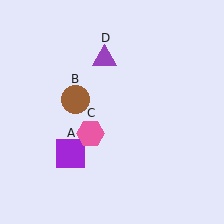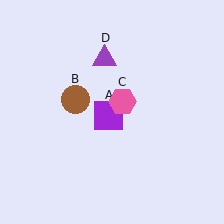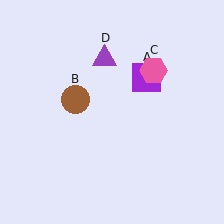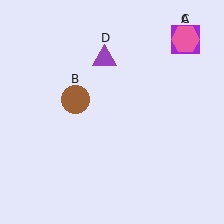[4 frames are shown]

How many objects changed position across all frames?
2 objects changed position: purple square (object A), pink hexagon (object C).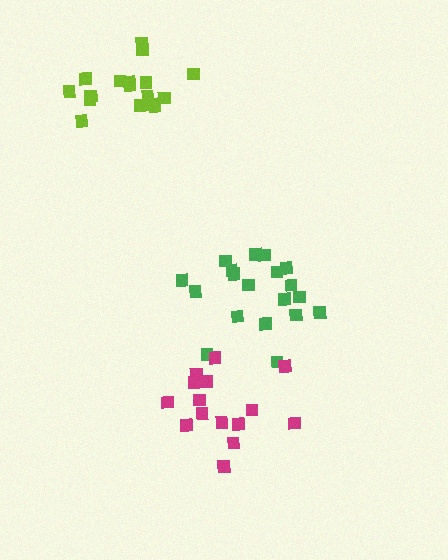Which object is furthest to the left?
The lime cluster is leftmost.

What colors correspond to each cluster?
The clusters are colored: lime, green, magenta.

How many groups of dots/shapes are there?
There are 3 groups.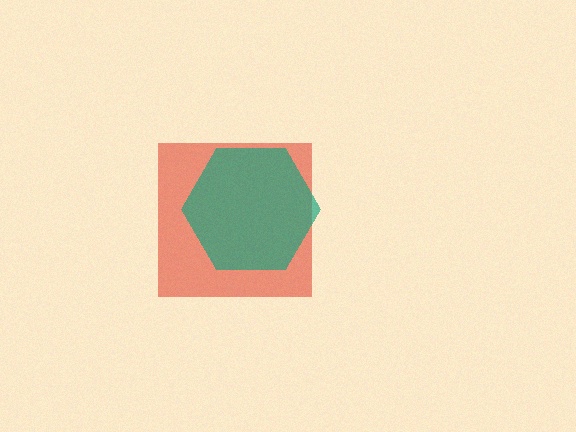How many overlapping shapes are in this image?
There are 2 overlapping shapes in the image.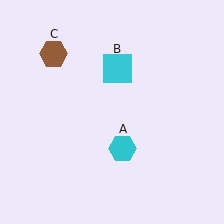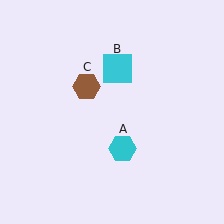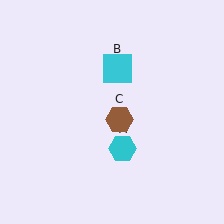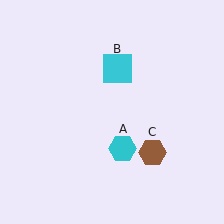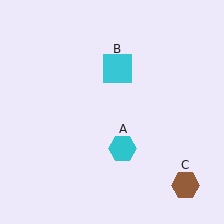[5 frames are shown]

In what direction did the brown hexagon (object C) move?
The brown hexagon (object C) moved down and to the right.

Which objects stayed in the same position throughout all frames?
Cyan hexagon (object A) and cyan square (object B) remained stationary.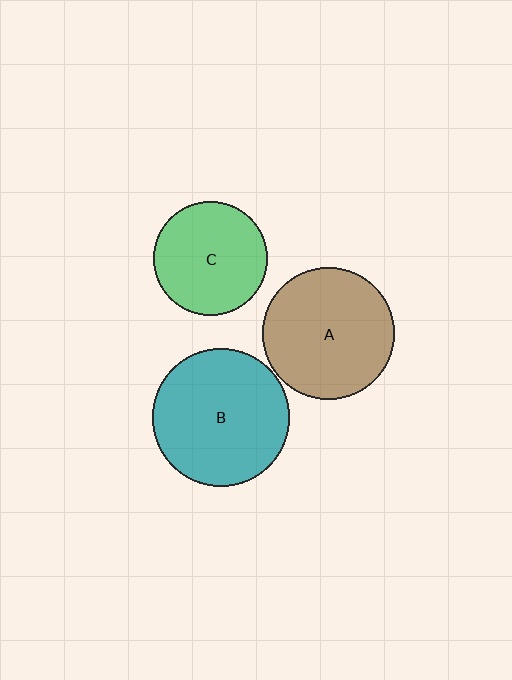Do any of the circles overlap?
No, none of the circles overlap.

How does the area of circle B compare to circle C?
Approximately 1.4 times.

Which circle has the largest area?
Circle B (teal).